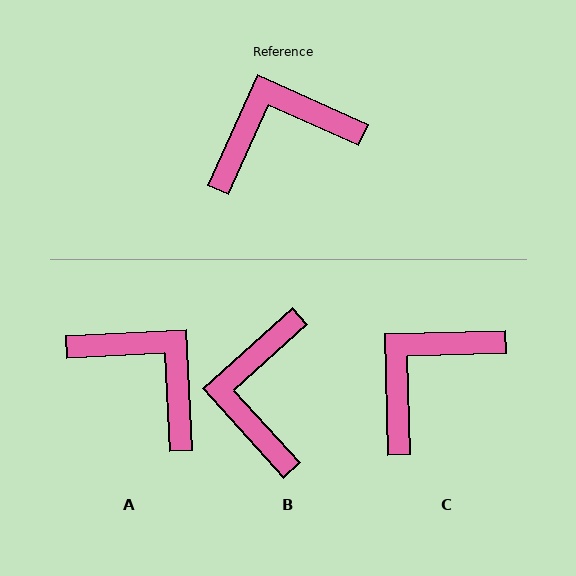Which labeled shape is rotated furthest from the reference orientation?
B, about 66 degrees away.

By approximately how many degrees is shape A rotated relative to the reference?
Approximately 63 degrees clockwise.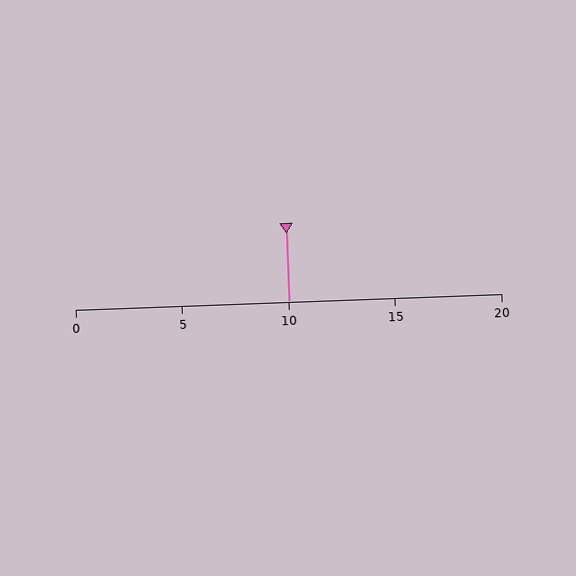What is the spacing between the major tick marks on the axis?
The major ticks are spaced 5 apart.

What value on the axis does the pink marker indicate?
The marker indicates approximately 10.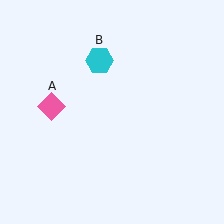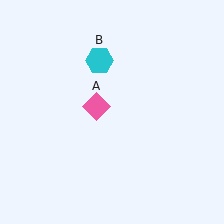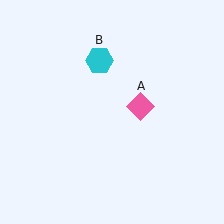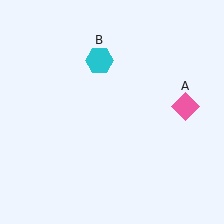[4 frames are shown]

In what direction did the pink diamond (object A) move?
The pink diamond (object A) moved right.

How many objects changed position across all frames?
1 object changed position: pink diamond (object A).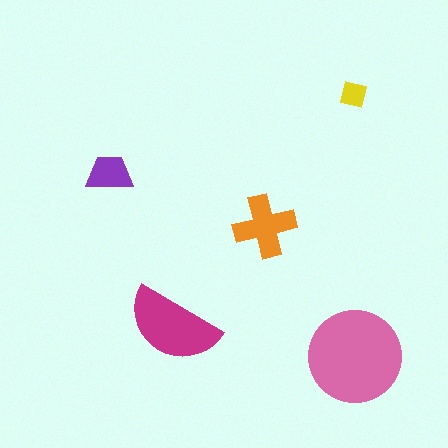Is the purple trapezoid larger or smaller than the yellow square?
Larger.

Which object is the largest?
The pink circle.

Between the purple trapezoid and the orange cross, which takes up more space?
The orange cross.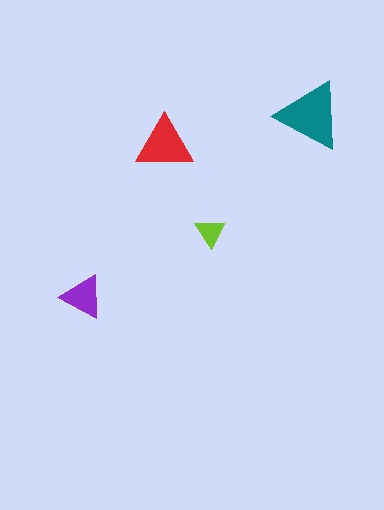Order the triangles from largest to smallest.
the teal one, the red one, the purple one, the lime one.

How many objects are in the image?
There are 4 objects in the image.